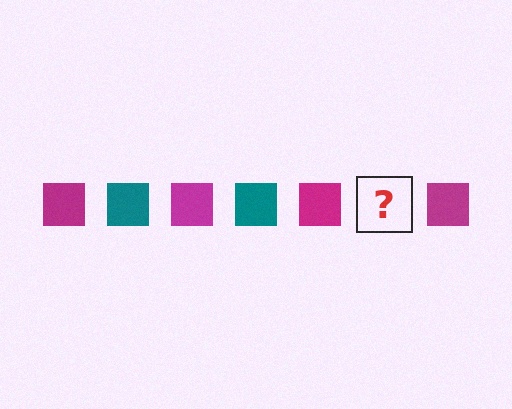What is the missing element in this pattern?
The missing element is a teal square.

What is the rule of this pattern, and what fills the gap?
The rule is that the pattern cycles through magenta, teal squares. The gap should be filled with a teal square.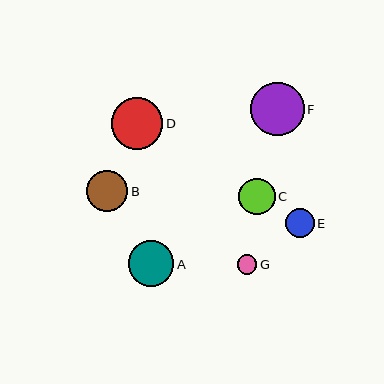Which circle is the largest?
Circle F is the largest with a size of approximately 53 pixels.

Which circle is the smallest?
Circle G is the smallest with a size of approximately 19 pixels.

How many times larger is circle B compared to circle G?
Circle B is approximately 2.1 times the size of circle G.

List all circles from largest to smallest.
From largest to smallest: F, D, A, B, C, E, G.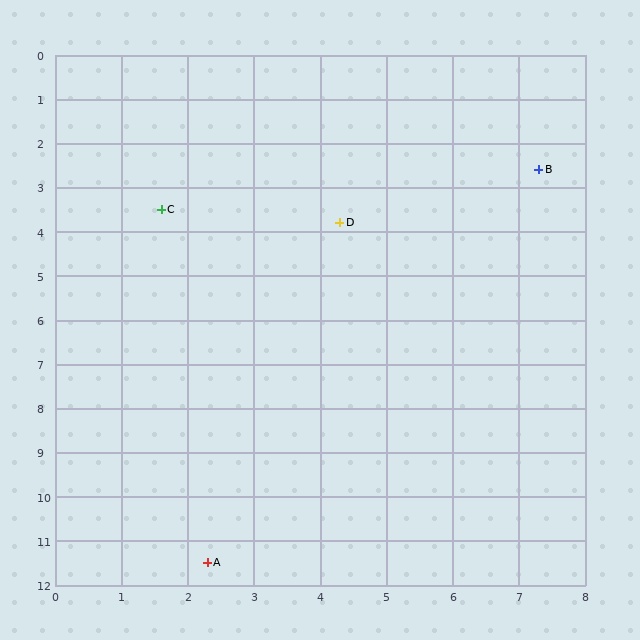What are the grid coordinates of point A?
Point A is at approximately (2.3, 11.5).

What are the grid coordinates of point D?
Point D is at approximately (4.3, 3.8).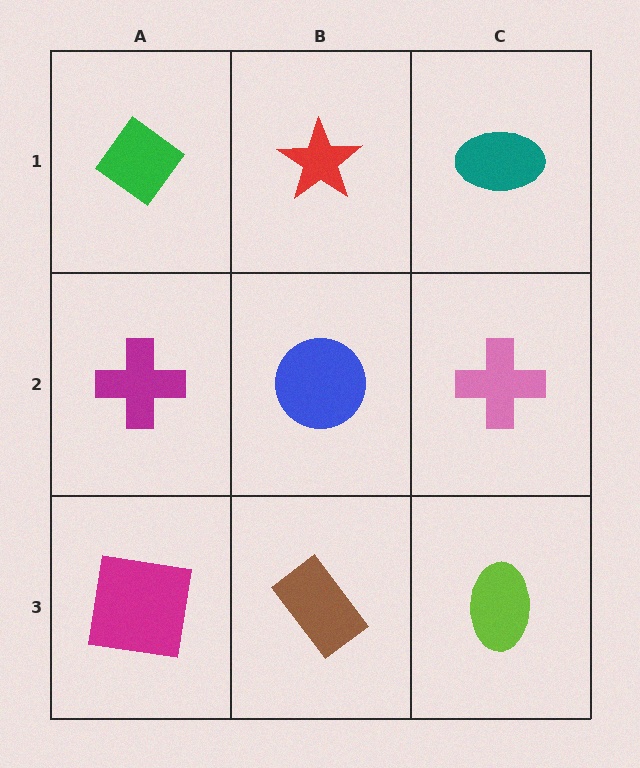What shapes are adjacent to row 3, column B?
A blue circle (row 2, column B), a magenta square (row 3, column A), a lime ellipse (row 3, column C).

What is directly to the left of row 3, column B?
A magenta square.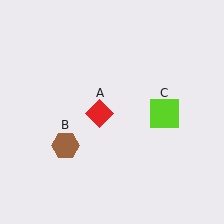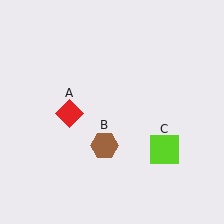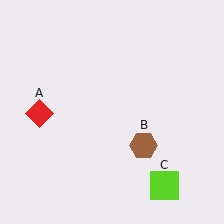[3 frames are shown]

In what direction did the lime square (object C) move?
The lime square (object C) moved down.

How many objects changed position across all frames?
3 objects changed position: red diamond (object A), brown hexagon (object B), lime square (object C).